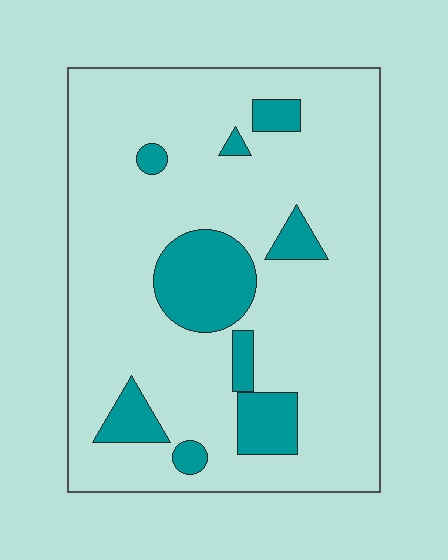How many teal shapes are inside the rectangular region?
9.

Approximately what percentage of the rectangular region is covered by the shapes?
Approximately 15%.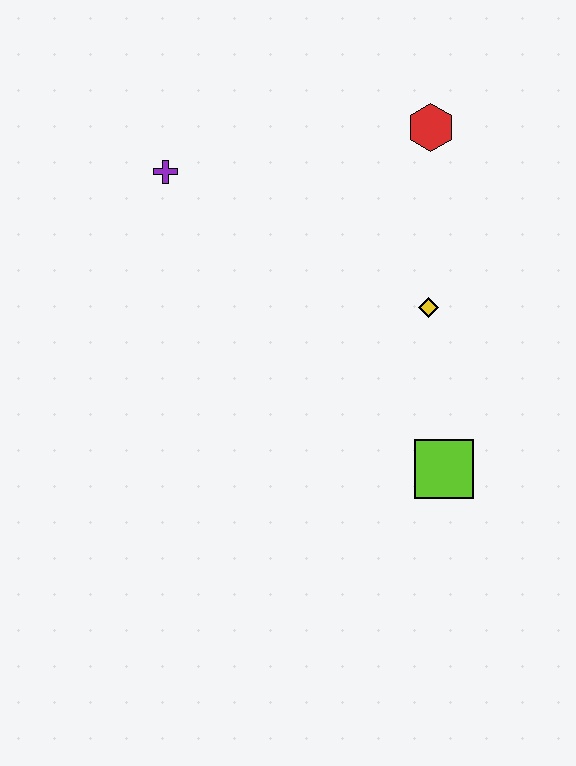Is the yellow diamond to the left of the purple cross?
No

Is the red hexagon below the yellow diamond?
No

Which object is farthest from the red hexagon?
The lime square is farthest from the red hexagon.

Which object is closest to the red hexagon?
The yellow diamond is closest to the red hexagon.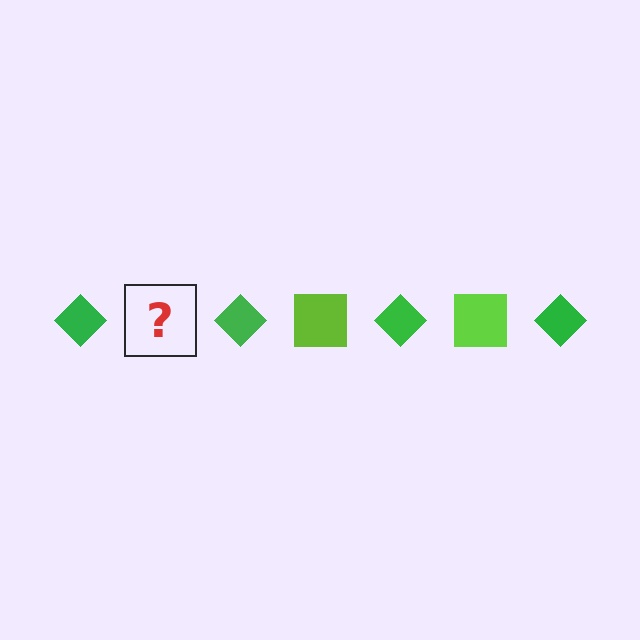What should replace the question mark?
The question mark should be replaced with a lime square.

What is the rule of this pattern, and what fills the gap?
The rule is that the pattern alternates between green diamond and lime square. The gap should be filled with a lime square.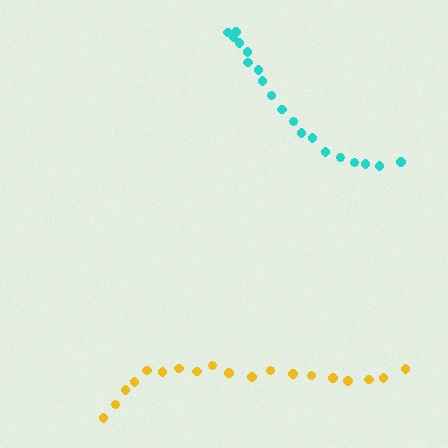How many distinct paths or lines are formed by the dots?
There are 2 distinct paths.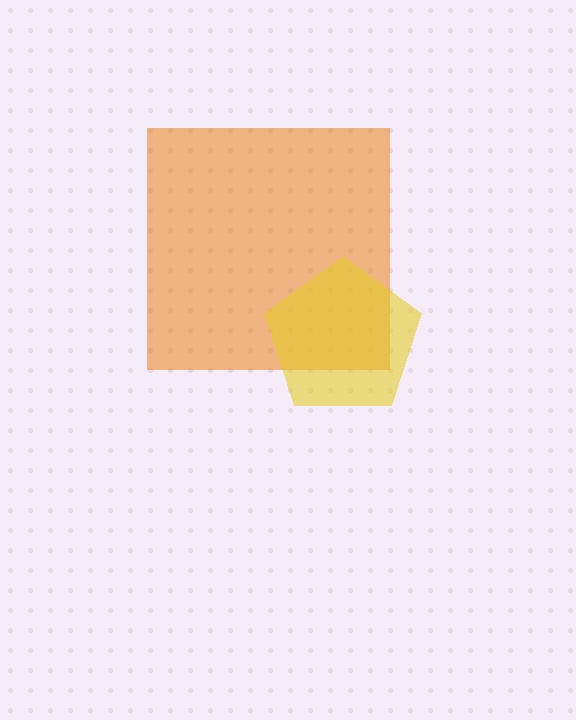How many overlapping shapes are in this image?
There are 2 overlapping shapes in the image.